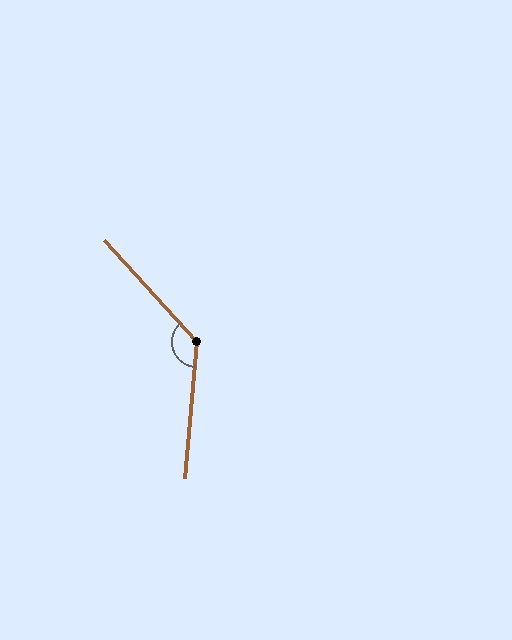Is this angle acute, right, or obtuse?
It is obtuse.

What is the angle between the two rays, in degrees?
Approximately 132 degrees.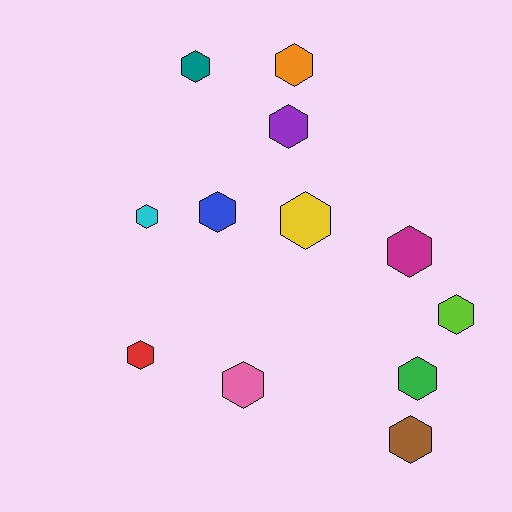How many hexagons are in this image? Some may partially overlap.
There are 12 hexagons.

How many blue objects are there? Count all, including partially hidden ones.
There is 1 blue object.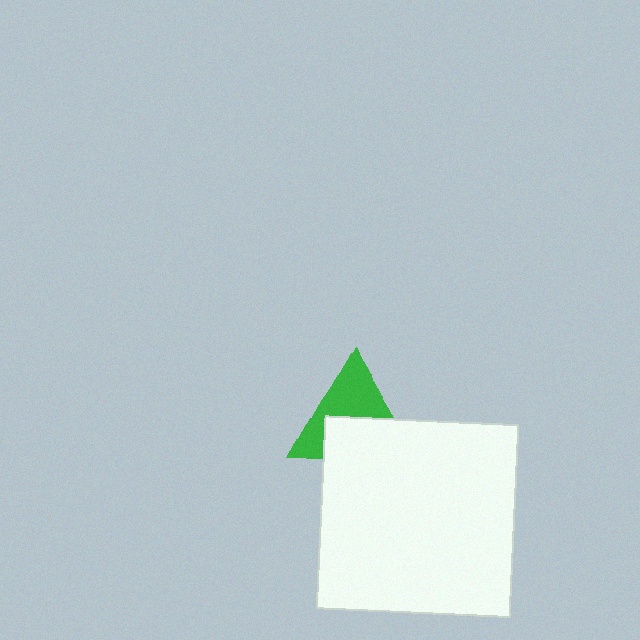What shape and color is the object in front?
The object in front is a white square.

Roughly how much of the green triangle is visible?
About half of it is visible (roughly 53%).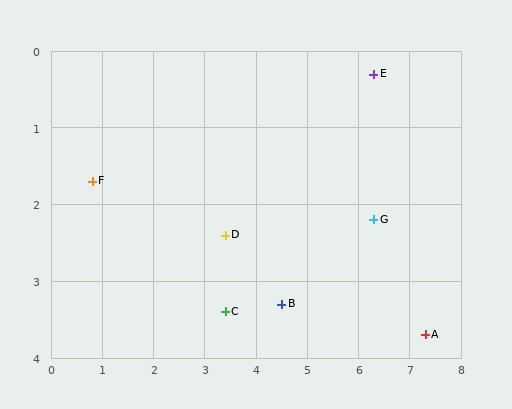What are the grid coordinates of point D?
Point D is at approximately (3.4, 2.4).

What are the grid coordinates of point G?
Point G is at approximately (6.3, 2.2).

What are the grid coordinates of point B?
Point B is at approximately (4.5, 3.3).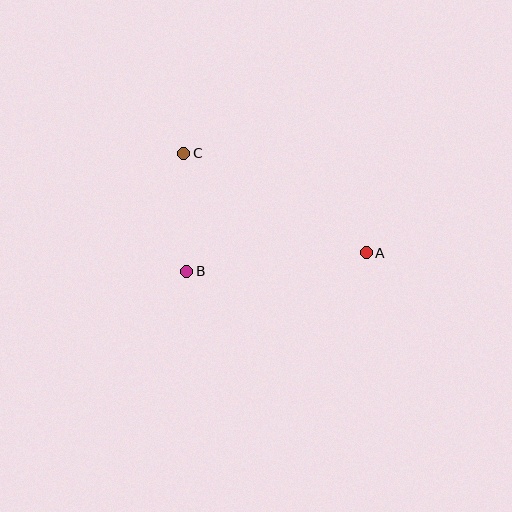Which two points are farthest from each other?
Points A and C are farthest from each other.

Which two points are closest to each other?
Points B and C are closest to each other.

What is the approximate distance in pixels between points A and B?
The distance between A and B is approximately 180 pixels.